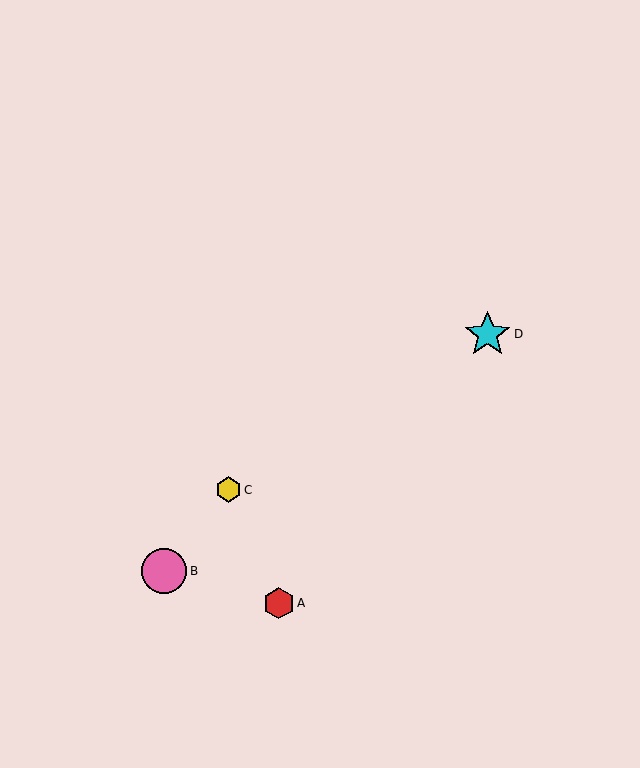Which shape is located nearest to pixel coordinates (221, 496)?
The yellow hexagon (labeled C) at (228, 490) is nearest to that location.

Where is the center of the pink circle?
The center of the pink circle is at (164, 571).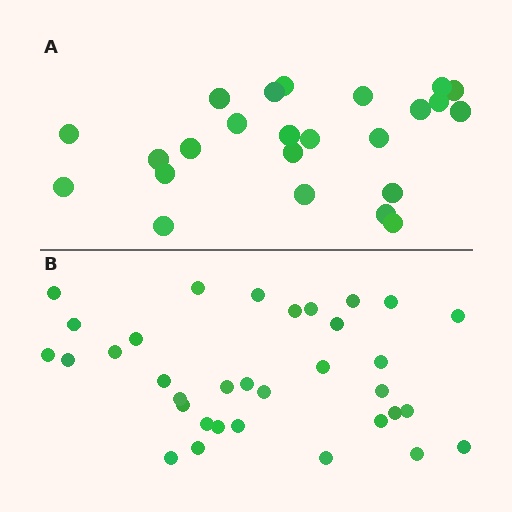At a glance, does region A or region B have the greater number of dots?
Region B (the bottom region) has more dots.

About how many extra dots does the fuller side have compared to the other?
Region B has roughly 10 or so more dots than region A.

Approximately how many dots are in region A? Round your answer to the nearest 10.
About 20 dots. (The exact count is 24, which rounds to 20.)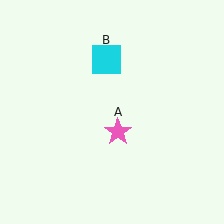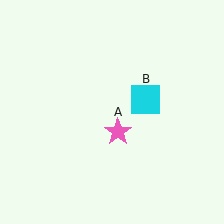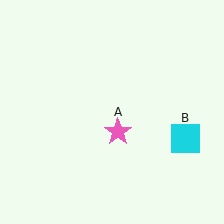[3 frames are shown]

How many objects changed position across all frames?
1 object changed position: cyan square (object B).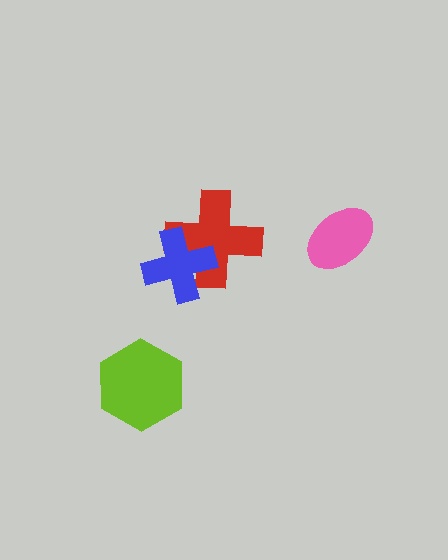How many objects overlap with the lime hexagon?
0 objects overlap with the lime hexagon.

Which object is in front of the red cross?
The blue cross is in front of the red cross.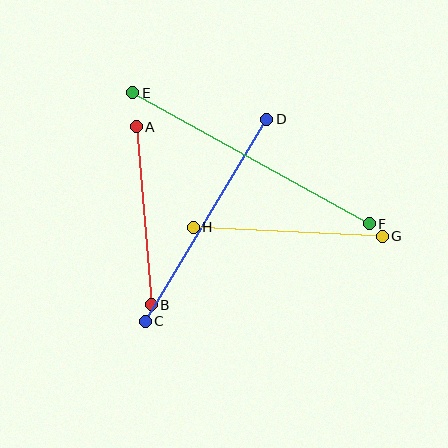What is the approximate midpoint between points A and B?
The midpoint is at approximately (144, 216) pixels.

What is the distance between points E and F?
The distance is approximately 270 pixels.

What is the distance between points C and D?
The distance is approximately 236 pixels.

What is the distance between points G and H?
The distance is approximately 189 pixels.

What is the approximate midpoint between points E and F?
The midpoint is at approximately (251, 158) pixels.